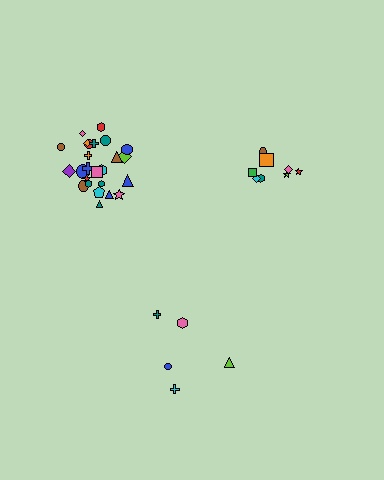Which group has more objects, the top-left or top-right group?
The top-left group.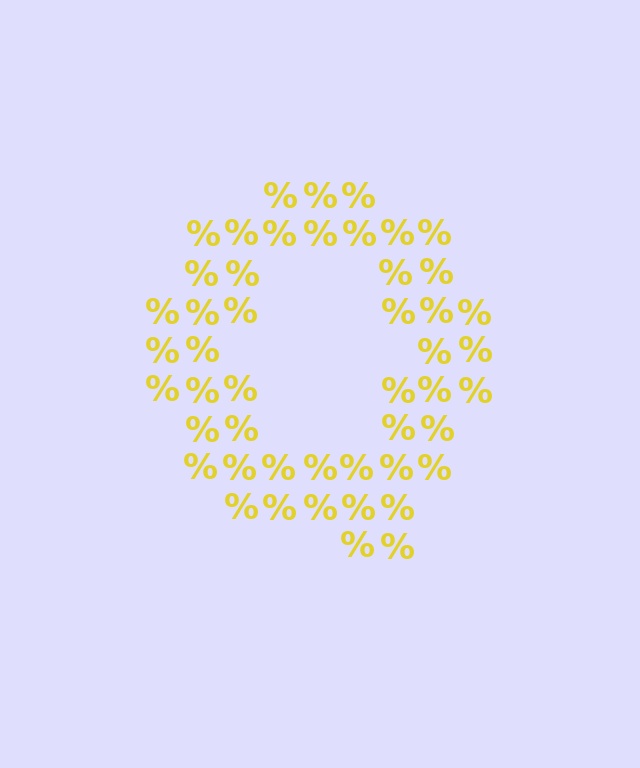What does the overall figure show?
The overall figure shows the letter Q.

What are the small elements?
The small elements are percent signs.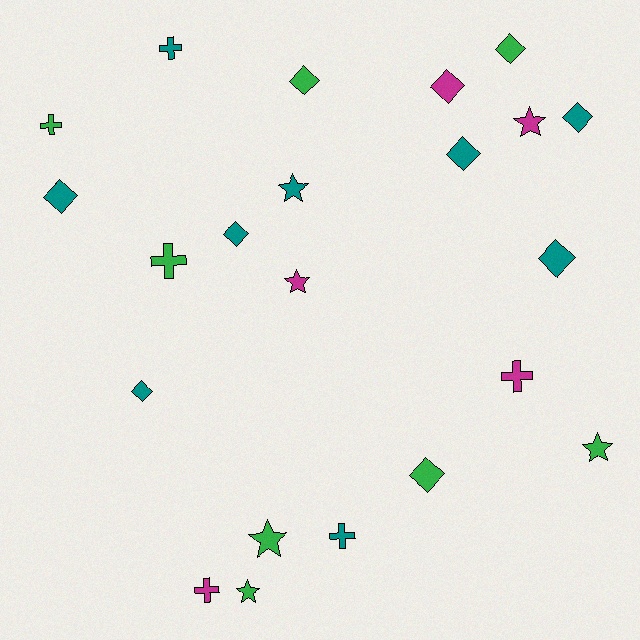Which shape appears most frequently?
Diamond, with 10 objects.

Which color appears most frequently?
Teal, with 9 objects.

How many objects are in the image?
There are 22 objects.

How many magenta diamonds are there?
There is 1 magenta diamond.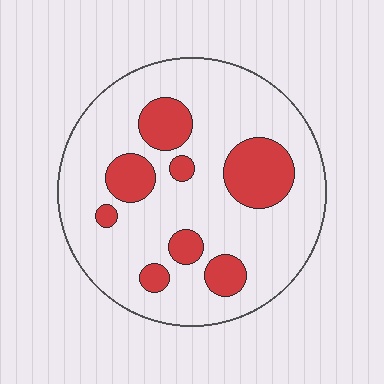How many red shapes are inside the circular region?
8.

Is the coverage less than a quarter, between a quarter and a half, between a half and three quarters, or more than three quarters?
Less than a quarter.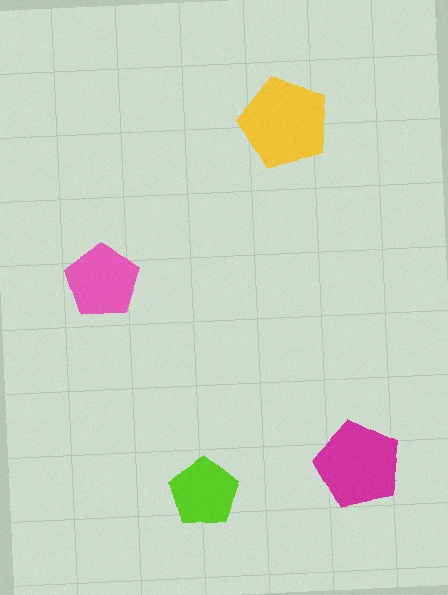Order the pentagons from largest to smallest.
the yellow one, the magenta one, the pink one, the lime one.